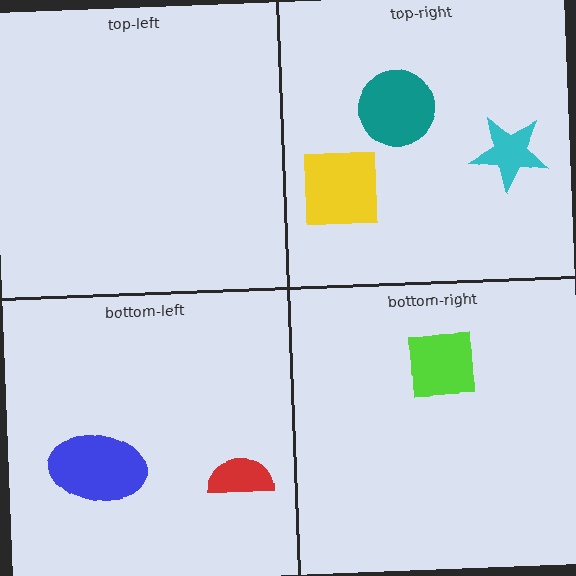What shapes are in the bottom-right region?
The lime square.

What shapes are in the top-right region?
The cyan star, the teal circle, the yellow square.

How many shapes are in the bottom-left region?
2.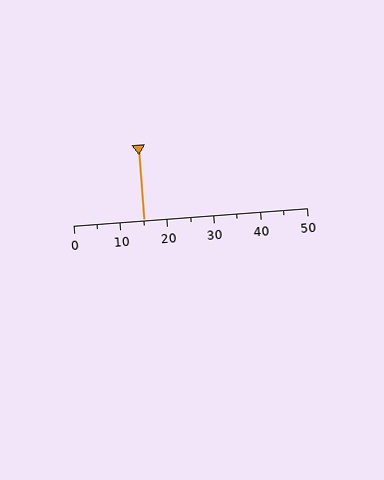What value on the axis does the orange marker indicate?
The marker indicates approximately 15.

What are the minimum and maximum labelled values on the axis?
The axis runs from 0 to 50.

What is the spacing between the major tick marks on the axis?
The major ticks are spaced 10 apart.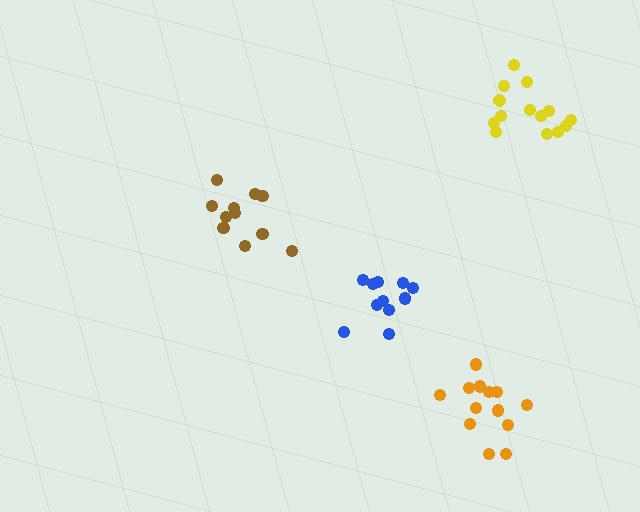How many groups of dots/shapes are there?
There are 4 groups.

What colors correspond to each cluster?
The clusters are colored: brown, yellow, orange, blue.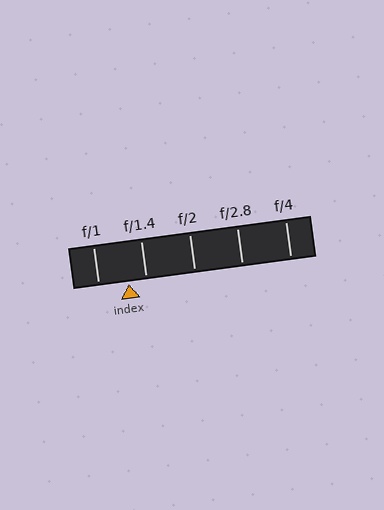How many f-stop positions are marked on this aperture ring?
There are 5 f-stop positions marked.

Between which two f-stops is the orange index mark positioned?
The index mark is between f/1 and f/1.4.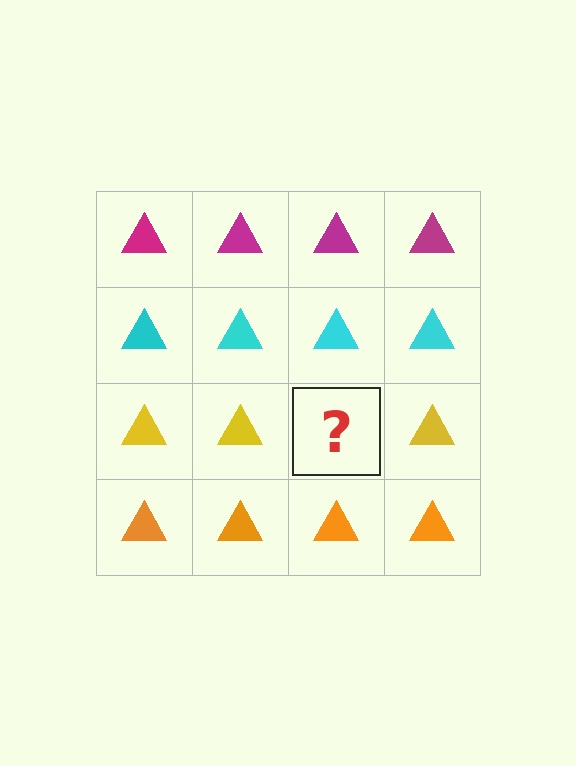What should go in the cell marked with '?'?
The missing cell should contain a yellow triangle.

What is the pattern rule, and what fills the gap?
The rule is that each row has a consistent color. The gap should be filled with a yellow triangle.